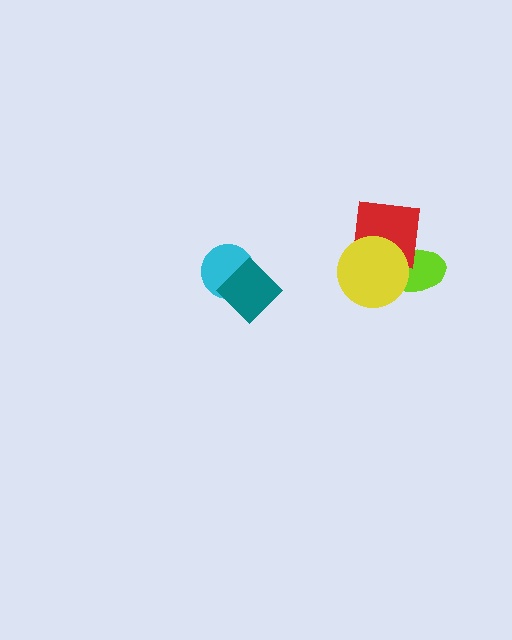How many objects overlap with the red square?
2 objects overlap with the red square.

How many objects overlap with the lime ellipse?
2 objects overlap with the lime ellipse.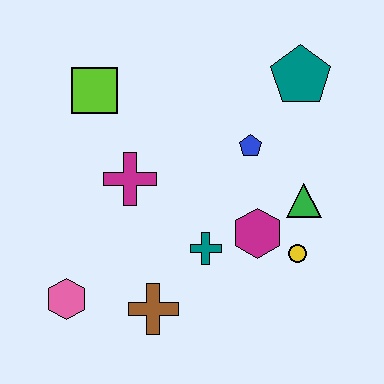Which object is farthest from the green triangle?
The pink hexagon is farthest from the green triangle.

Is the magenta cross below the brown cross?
No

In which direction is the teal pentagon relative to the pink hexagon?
The teal pentagon is to the right of the pink hexagon.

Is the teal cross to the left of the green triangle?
Yes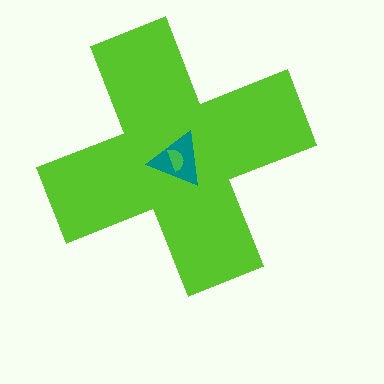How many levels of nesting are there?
3.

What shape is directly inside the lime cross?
The teal triangle.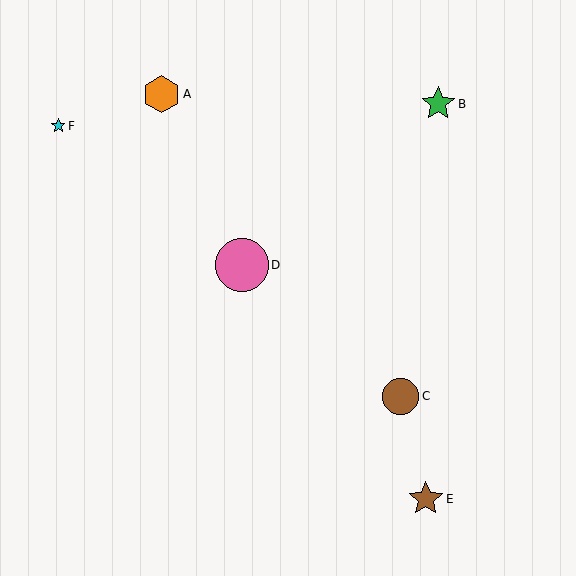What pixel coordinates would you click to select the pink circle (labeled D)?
Click at (242, 265) to select the pink circle D.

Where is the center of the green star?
The center of the green star is at (438, 104).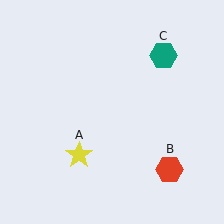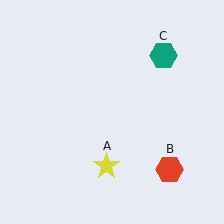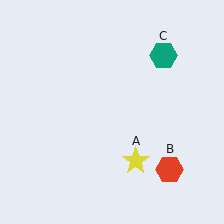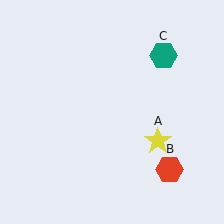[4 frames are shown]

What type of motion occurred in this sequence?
The yellow star (object A) rotated counterclockwise around the center of the scene.